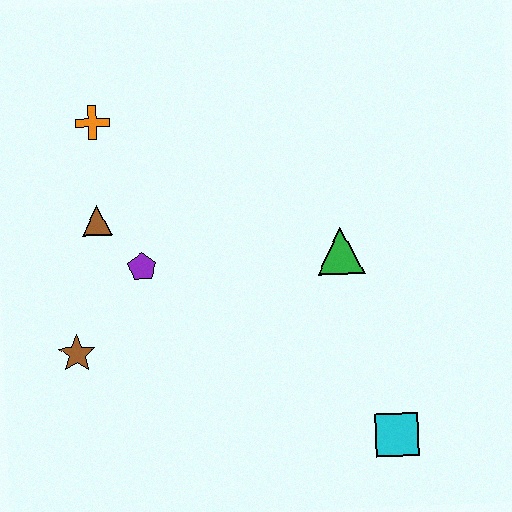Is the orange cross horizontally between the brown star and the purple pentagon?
Yes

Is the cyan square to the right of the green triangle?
Yes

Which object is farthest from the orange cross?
The cyan square is farthest from the orange cross.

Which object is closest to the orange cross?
The brown triangle is closest to the orange cross.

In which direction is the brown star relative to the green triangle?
The brown star is to the left of the green triangle.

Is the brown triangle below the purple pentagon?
No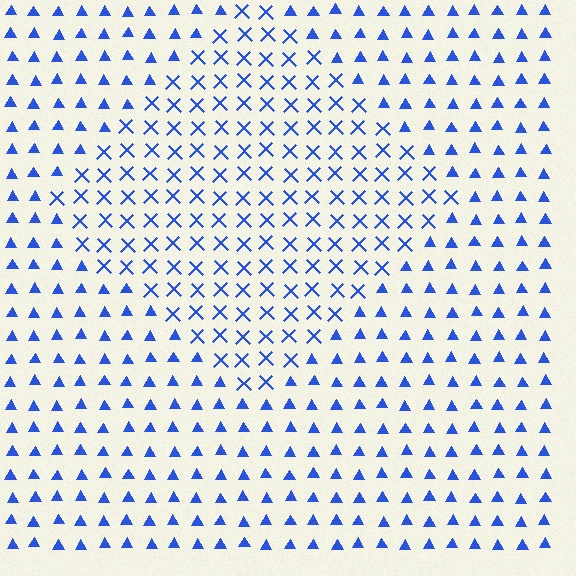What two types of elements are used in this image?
The image uses X marks inside the diamond region and triangles outside it.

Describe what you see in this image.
The image is filled with small blue elements arranged in a uniform grid. A diamond-shaped region contains X marks, while the surrounding area contains triangles. The boundary is defined purely by the change in element shape.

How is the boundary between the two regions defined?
The boundary is defined by a change in element shape: X marks inside vs. triangles outside. All elements share the same color and spacing.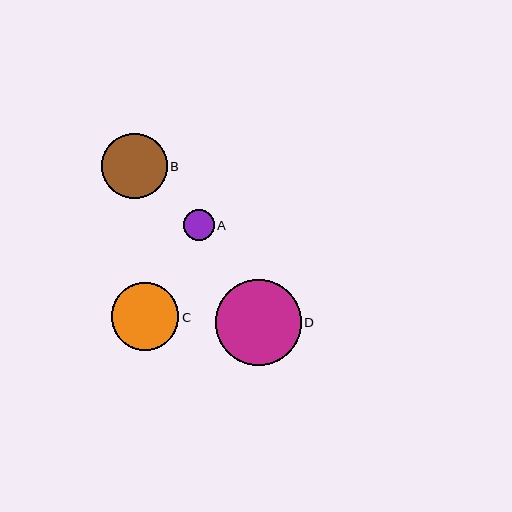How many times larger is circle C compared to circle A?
Circle C is approximately 2.2 times the size of circle A.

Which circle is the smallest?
Circle A is the smallest with a size of approximately 31 pixels.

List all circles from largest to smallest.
From largest to smallest: D, C, B, A.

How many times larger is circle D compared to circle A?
Circle D is approximately 2.8 times the size of circle A.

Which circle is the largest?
Circle D is the largest with a size of approximately 86 pixels.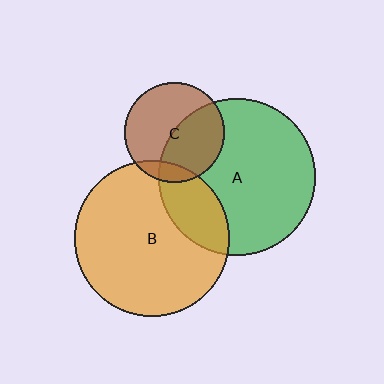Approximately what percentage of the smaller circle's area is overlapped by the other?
Approximately 20%.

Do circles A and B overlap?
Yes.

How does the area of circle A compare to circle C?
Approximately 2.5 times.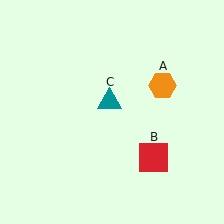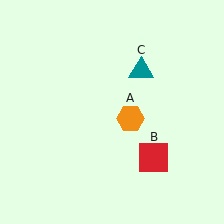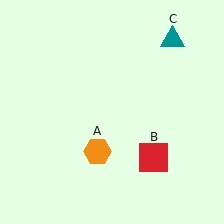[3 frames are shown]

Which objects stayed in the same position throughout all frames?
Red square (object B) remained stationary.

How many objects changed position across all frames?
2 objects changed position: orange hexagon (object A), teal triangle (object C).